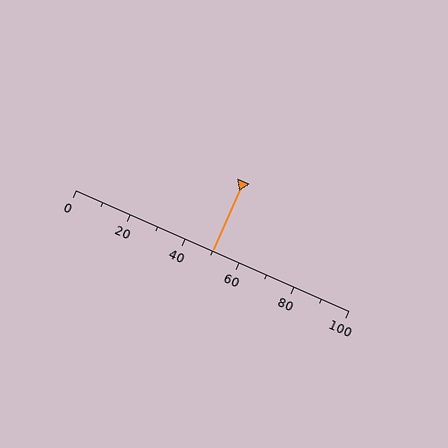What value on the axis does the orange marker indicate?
The marker indicates approximately 50.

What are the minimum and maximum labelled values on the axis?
The axis runs from 0 to 100.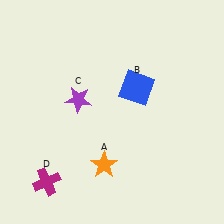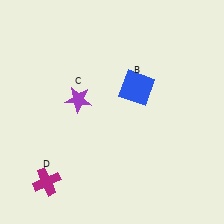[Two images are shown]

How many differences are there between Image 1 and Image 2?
There is 1 difference between the two images.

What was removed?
The orange star (A) was removed in Image 2.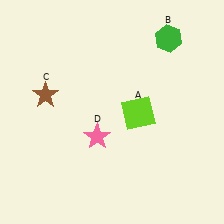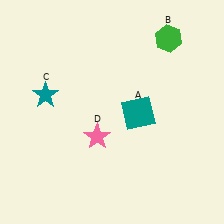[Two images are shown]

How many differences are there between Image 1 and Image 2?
There are 2 differences between the two images.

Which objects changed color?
A changed from lime to teal. C changed from brown to teal.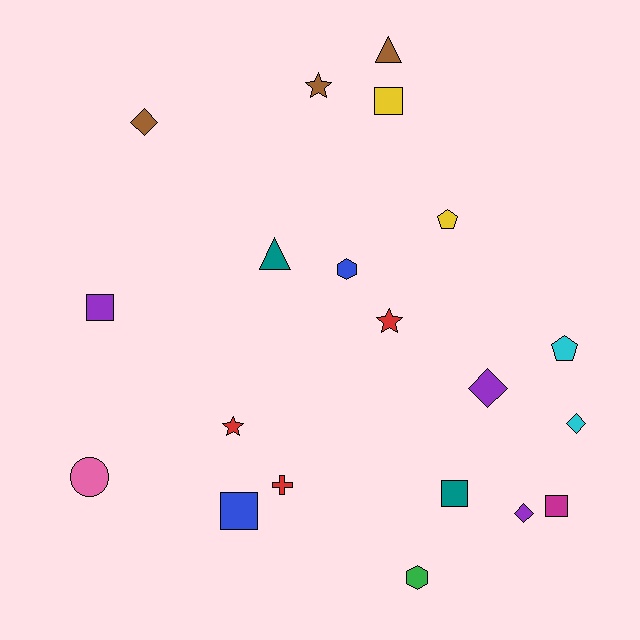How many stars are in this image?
There are 3 stars.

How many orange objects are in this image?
There are no orange objects.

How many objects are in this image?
There are 20 objects.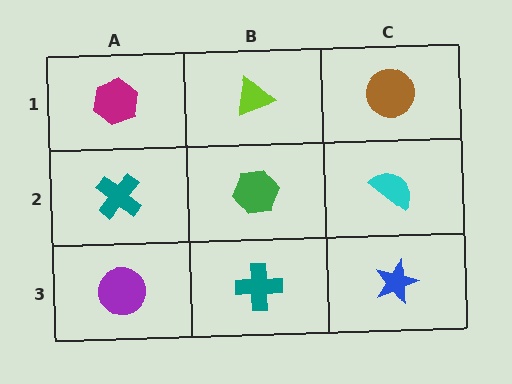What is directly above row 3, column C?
A cyan semicircle.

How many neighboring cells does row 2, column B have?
4.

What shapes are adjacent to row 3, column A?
A teal cross (row 2, column A), a teal cross (row 3, column B).